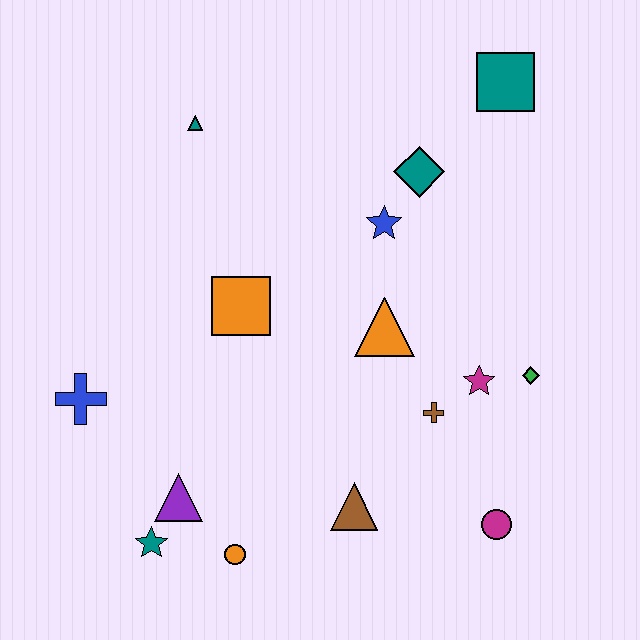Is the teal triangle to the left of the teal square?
Yes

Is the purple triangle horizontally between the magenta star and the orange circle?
No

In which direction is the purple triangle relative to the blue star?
The purple triangle is below the blue star.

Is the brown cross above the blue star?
No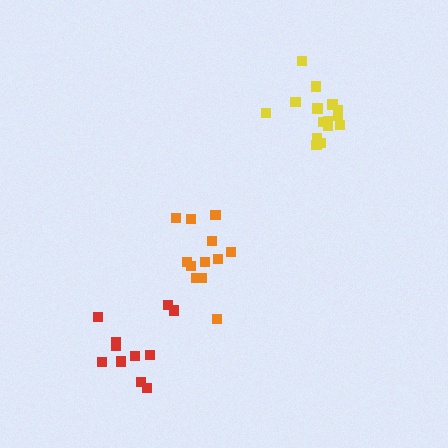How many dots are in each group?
Group 1: 12 dots, Group 2: 15 dots, Group 3: 11 dots (38 total).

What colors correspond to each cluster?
The clusters are colored: orange, yellow, red.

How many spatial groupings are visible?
There are 3 spatial groupings.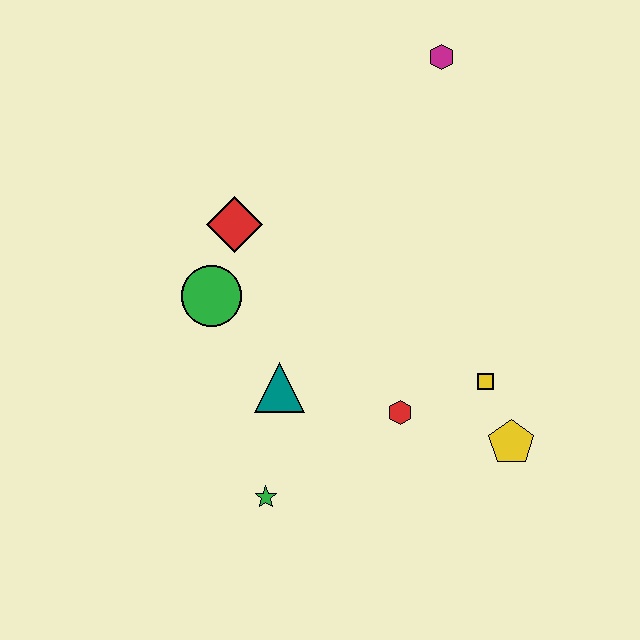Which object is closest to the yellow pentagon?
The yellow square is closest to the yellow pentagon.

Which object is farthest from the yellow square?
The magenta hexagon is farthest from the yellow square.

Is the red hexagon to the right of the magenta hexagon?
No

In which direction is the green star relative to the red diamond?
The green star is below the red diamond.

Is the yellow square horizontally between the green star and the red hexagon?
No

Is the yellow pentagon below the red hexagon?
Yes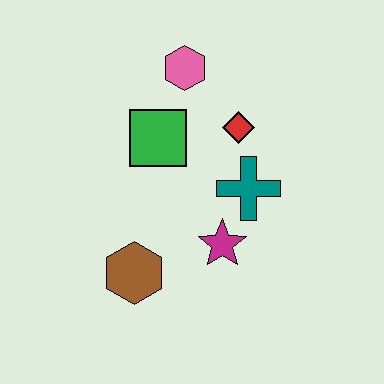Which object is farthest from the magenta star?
The pink hexagon is farthest from the magenta star.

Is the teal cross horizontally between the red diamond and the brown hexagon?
No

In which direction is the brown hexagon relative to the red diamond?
The brown hexagon is below the red diamond.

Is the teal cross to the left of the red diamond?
No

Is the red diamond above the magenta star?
Yes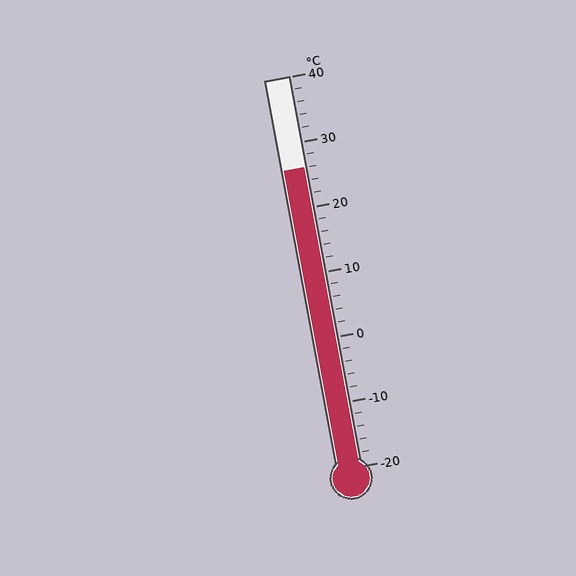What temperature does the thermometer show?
The thermometer shows approximately 26°C.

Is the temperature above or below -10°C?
The temperature is above -10°C.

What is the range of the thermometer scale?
The thermometer scale ranges from -20°C to 40°C.